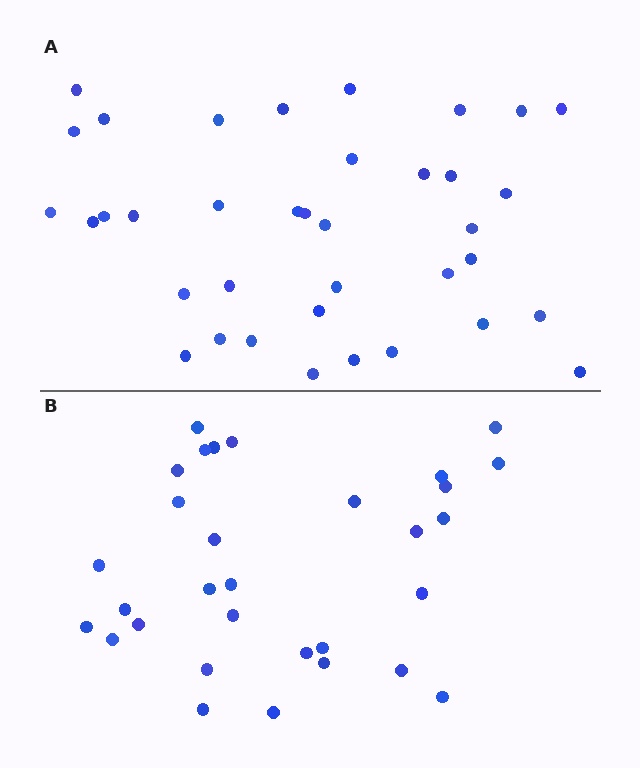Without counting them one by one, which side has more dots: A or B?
Region A (the top region) has more dots.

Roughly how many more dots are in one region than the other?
Region A has about 6 more dots than region B.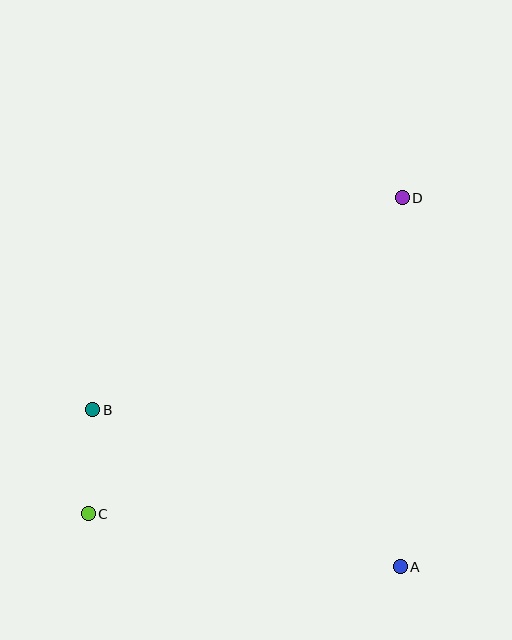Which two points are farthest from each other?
Points C and D are farthest from each other.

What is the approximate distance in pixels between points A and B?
The distance between A and B is approximately 345 pixels.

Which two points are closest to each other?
Points B and C are closest to each other.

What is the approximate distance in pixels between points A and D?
The distance between A and D is approximately 369 pixels.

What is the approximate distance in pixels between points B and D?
The distance between B and D is approximately 375 pixels.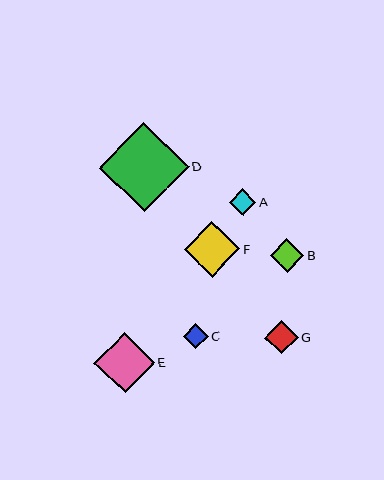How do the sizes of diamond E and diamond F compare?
Diamond E and diamond F are approximately the same size.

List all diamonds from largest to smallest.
From largest to smallest: D, E, F, B, G, A, C.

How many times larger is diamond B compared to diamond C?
Diamond B is approximately 1.3 times the size of diamond C.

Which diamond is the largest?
Diamond D is the largest with a size of approximately 89 pixels.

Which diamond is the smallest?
Diamond C is the smallest with a size of approximately 25 pixels.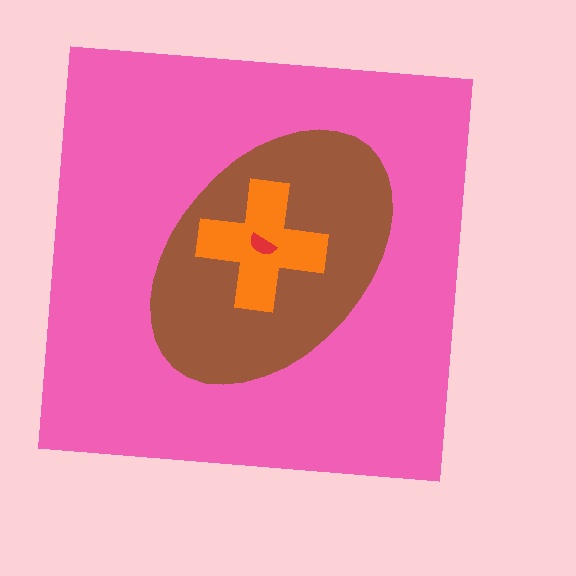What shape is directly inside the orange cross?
The red semicircle.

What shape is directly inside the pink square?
The brown ellipse.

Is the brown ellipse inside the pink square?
Yes.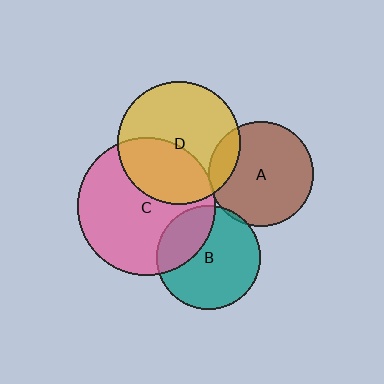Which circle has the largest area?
Circle C (pink).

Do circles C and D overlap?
Yes.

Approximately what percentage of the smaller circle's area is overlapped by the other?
Approximately 40%.